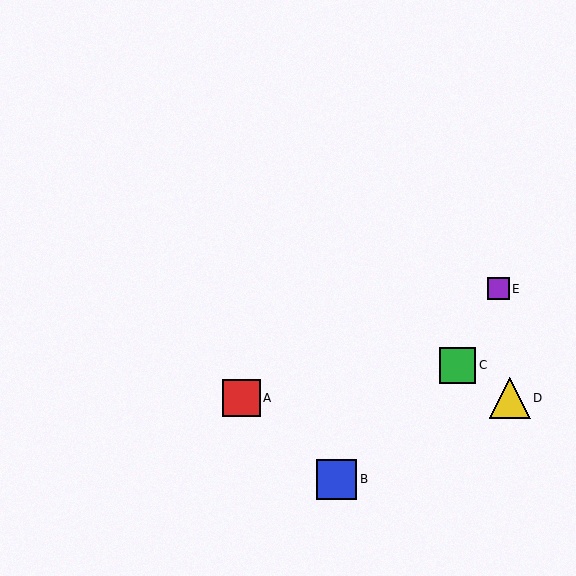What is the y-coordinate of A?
Object A is at y≈398.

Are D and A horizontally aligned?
Yes, both are at y≈398.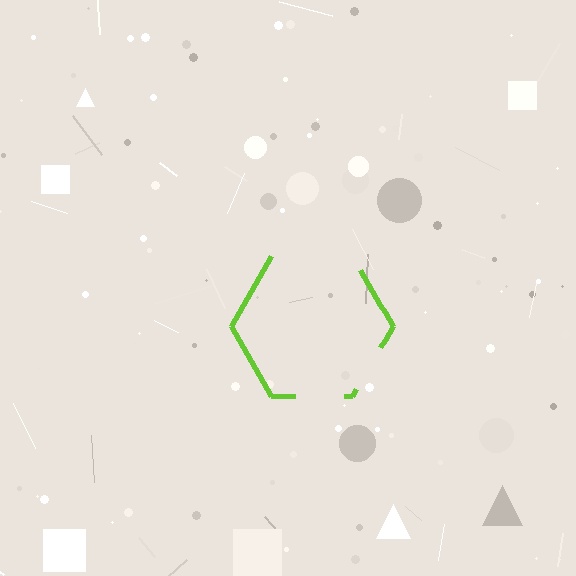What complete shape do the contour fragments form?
The contour fragments form a hexagon.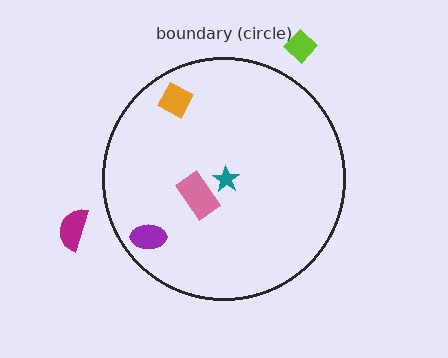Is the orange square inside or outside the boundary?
Inside.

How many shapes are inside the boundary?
4 inside, 2 outside.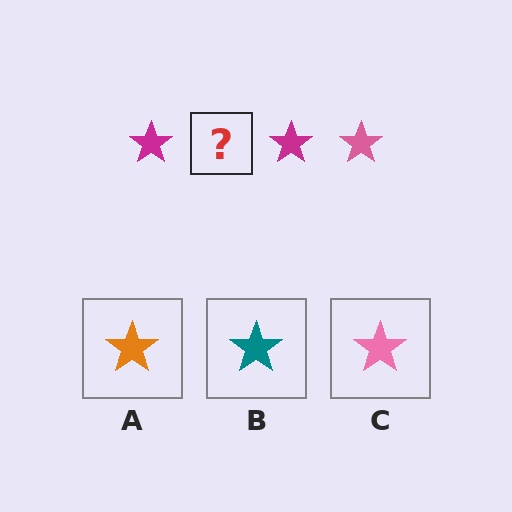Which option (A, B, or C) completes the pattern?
C.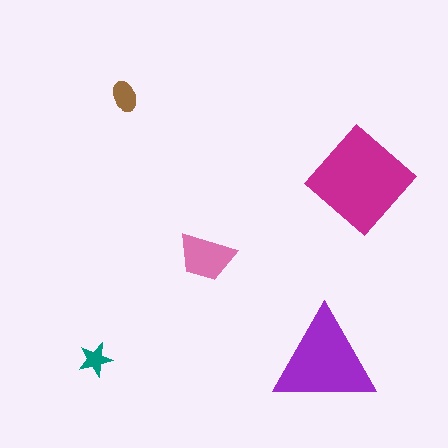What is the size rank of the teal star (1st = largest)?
5th.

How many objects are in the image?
There are 5 objects in the image.